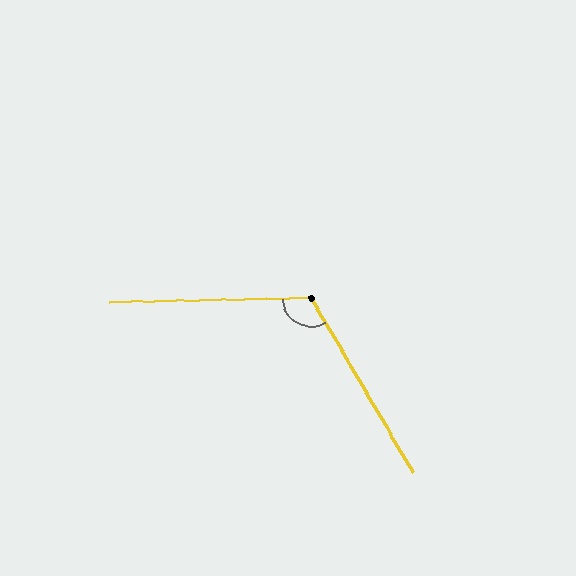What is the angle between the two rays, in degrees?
Approximately 119 degrees.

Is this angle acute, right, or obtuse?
It is obtuse.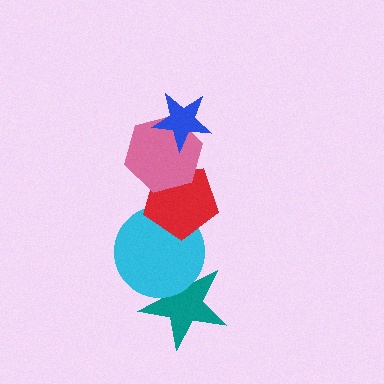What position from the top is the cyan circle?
The cyan circle is 4th from the top.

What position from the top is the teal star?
The teal star is 5th from the top.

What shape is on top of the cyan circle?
The red pentagon is on top of the cyan circle.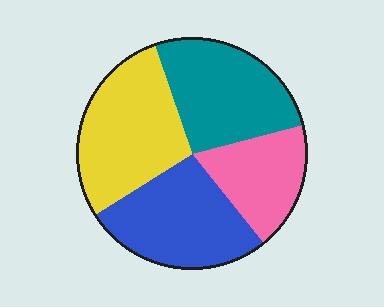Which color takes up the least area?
Pink, at roughly 20%.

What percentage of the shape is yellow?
Yellow takes up about one quarter (1/4) of the shape.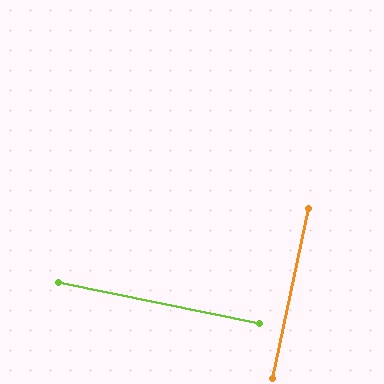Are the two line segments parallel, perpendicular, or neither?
Perpendicular — they meet at approximately 90°.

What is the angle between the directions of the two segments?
Approximately 90 degrees.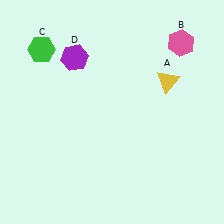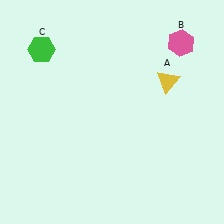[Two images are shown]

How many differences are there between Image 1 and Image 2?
There is 1 difference between the two images.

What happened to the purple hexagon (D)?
The purple hexagon (D) was removed in Image 2. It was in the top-left area of Image 1.